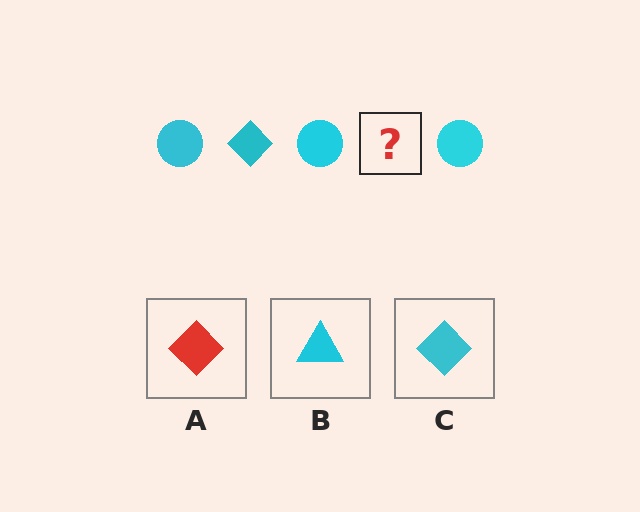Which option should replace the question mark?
Option C.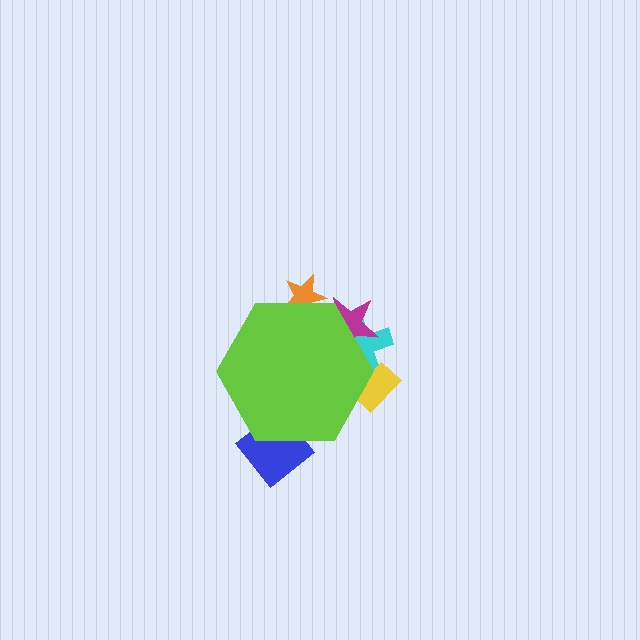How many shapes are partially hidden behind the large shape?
5 shapes are partially hidden.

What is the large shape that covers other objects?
A lime hexagon.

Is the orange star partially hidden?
Yes, the orange star is partially hidden behind the lime hexagon.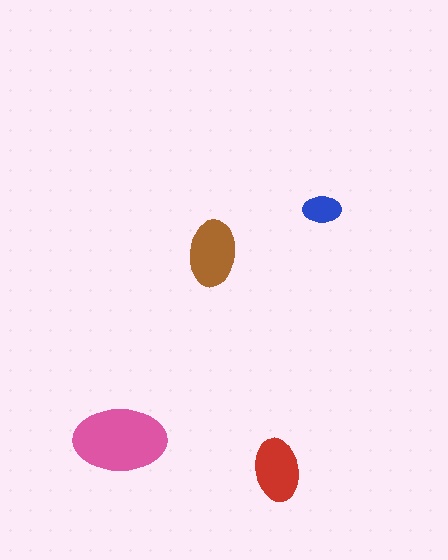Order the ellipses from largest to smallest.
the pink one, the brown one, the red one, the blue one.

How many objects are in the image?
There are 4 objects in the image.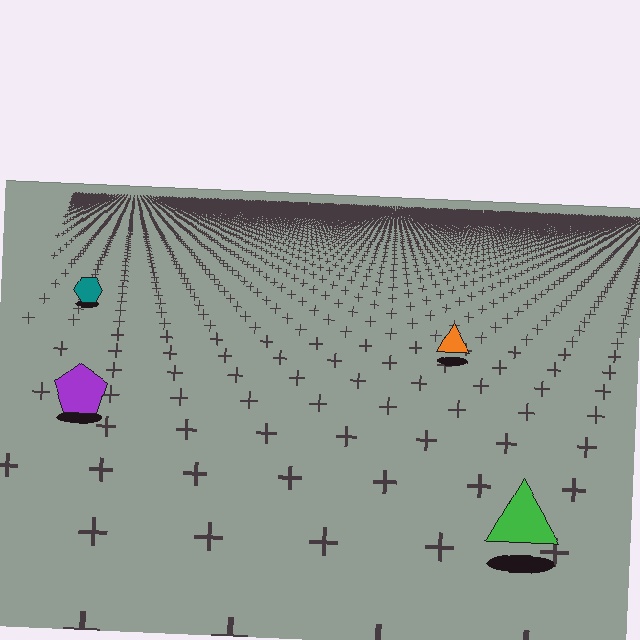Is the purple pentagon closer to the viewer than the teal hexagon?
Yes. The purple pentagon is closer — you can tell from the texture gradient: the ground texture is coarser near it.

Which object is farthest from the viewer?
The teal hexagon is farthest from the viewer. It appears smaller and the ground texture around it is denser.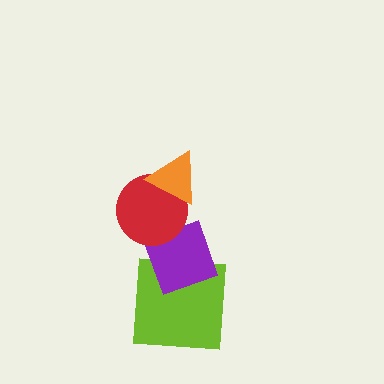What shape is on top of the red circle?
The orange triangle is on top of the red circle.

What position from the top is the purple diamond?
The purple diamond is 3rd from the top.